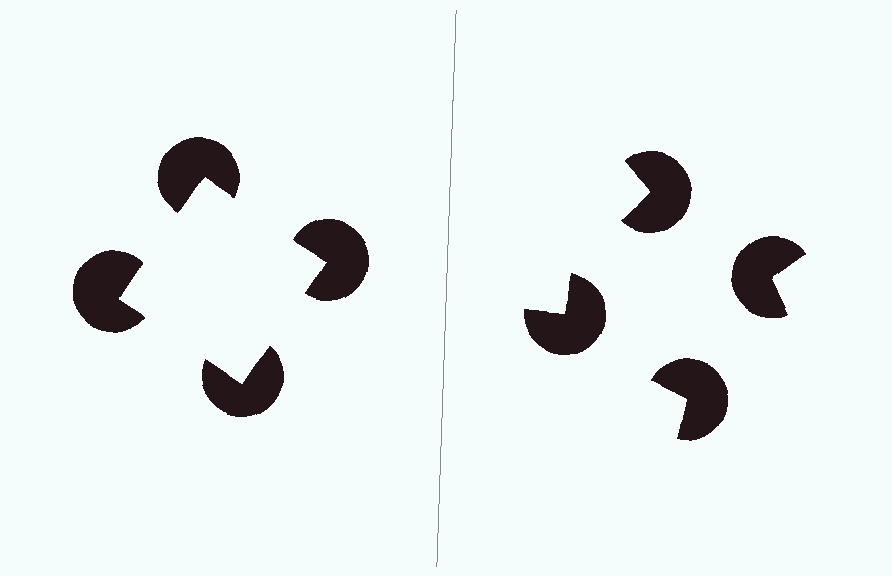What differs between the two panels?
The pac-man discs are positioned identically on both sides; only the wedge orientations differ. On the left they align to a square; on the right they are misaligned.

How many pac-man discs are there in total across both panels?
8 — 4 on each side.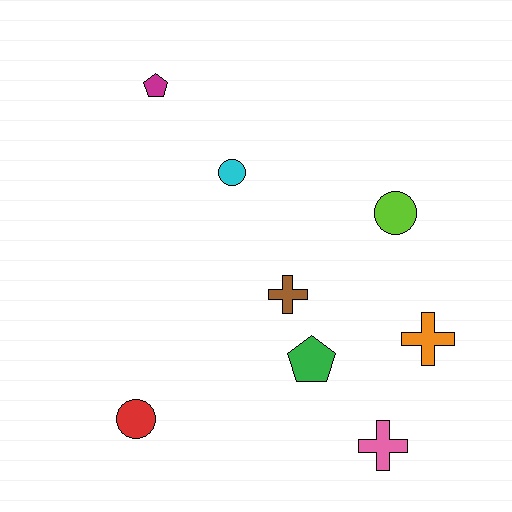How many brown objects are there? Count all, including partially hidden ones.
There is 1 brown object.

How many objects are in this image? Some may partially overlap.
There are 8 objects.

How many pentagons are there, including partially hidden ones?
There are 2 pentagons.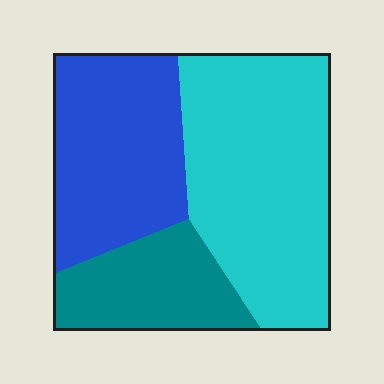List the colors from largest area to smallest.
From largest to smallest: cyan, blue, teal.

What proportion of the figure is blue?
Blue covers 33% of the figure.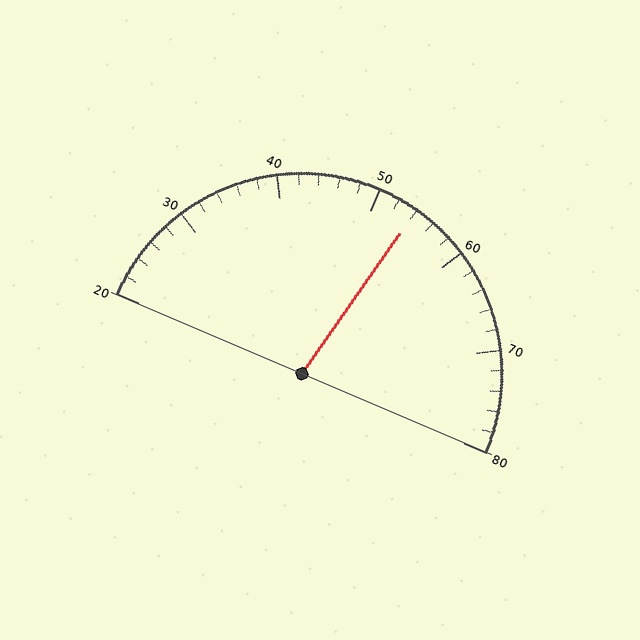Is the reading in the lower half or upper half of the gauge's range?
The reading is in the upper half of the range (20 to 80).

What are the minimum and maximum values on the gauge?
The gauge ranges from 20 to 80.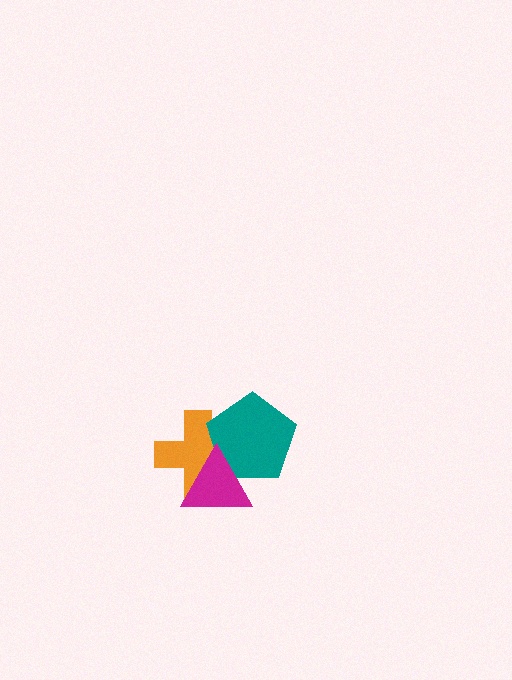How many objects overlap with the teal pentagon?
2 objects overlap with the teal pentagon.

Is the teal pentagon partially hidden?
Yes, it is partially covered by another shape.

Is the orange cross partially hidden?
Yes, it is partially covered by another shape.